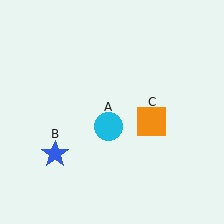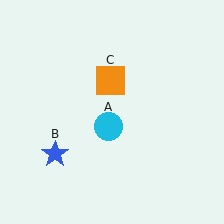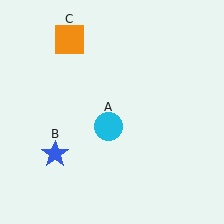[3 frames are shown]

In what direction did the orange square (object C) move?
The orange square (object C) moved up and to the left.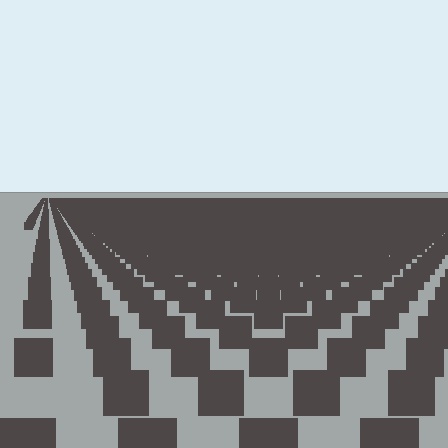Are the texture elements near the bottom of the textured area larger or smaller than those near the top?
Larger. Near the bottom, elements are closer to the viewer and appear at a bigger on-screen size.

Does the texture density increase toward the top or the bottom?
Density increases toward the top.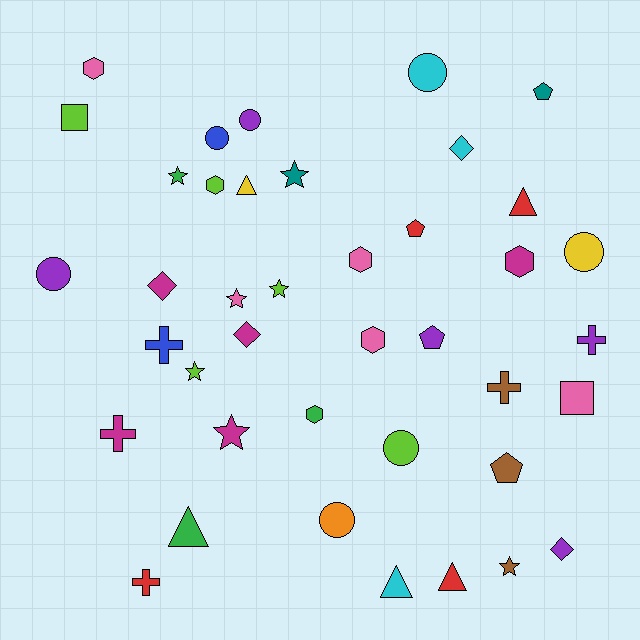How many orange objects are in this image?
There is 1 orange object.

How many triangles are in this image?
There are 5 triangles.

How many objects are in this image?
There are 40 objects.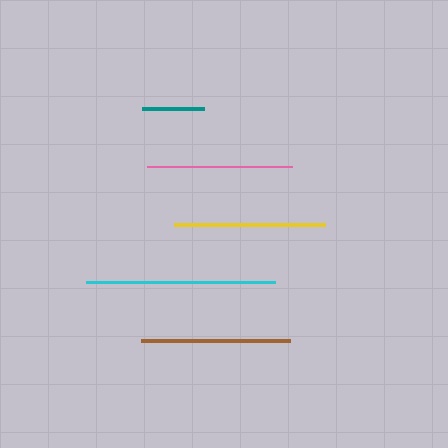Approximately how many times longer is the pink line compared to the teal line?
The pink line is approximately 2.3 times the length of the teal line.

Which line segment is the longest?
The cyan line is the longest at approximately 189 pixels.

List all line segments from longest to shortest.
From longest to shortest: cyan, yellow, brown, pink, teal.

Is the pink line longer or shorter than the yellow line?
The yellow line is longer than the pink line.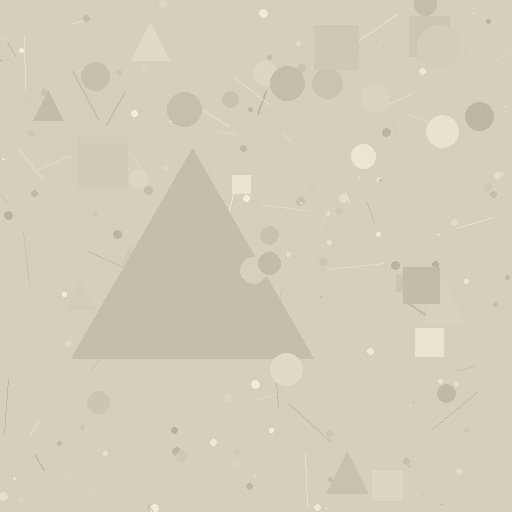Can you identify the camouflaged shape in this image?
The camouflaged shape is a triangle.